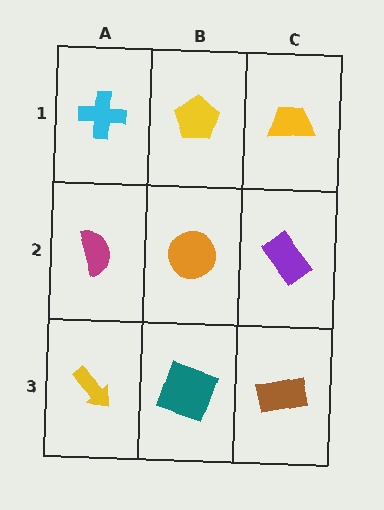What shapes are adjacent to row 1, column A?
A magenta semicircle (row 2, column A), a yellow pentagon (row 1, column B).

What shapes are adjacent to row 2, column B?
A yellow pentagon (row 1, column B), a teal square (row 3, column B), a magenta semicircle (row 2, column A), a purple rectangle (row 2, column C).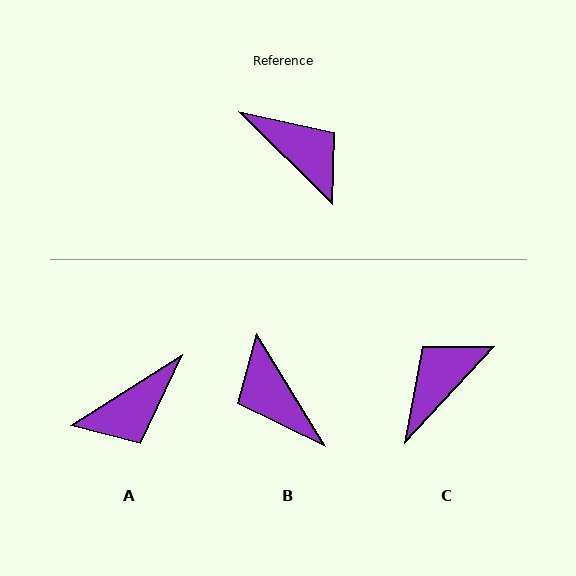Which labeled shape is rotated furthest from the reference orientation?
B, about 166 degrees away.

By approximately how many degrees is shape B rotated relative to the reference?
Approximately 166 degrees counter-clockwise.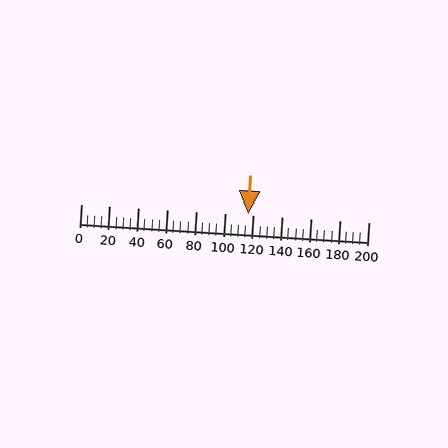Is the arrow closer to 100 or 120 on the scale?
The arrow is closer to 120.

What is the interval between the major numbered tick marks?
The major tick marks are spaced 20 units apart.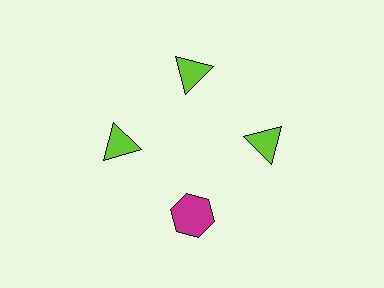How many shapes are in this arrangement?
There are 4 shapes arranged in a ring pattern.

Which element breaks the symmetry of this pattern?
The magenta hexagon at roughly the 6 o'clock position breaks the symmetry. All other shapes are lime triangles.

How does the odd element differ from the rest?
It differs in both color (magenta instead of lime) and shape (hexagon instead of triangle).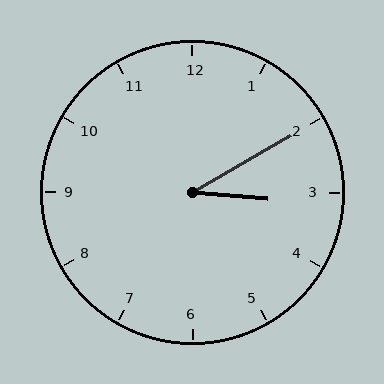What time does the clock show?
3:10.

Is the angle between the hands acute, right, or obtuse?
It is acute.